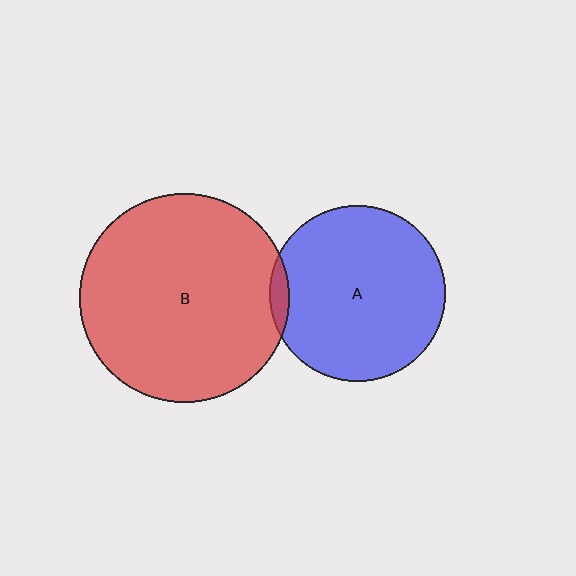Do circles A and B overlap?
Yes.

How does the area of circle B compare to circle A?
Approximately 1.4 times.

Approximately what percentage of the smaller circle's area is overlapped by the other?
Approximately 5%.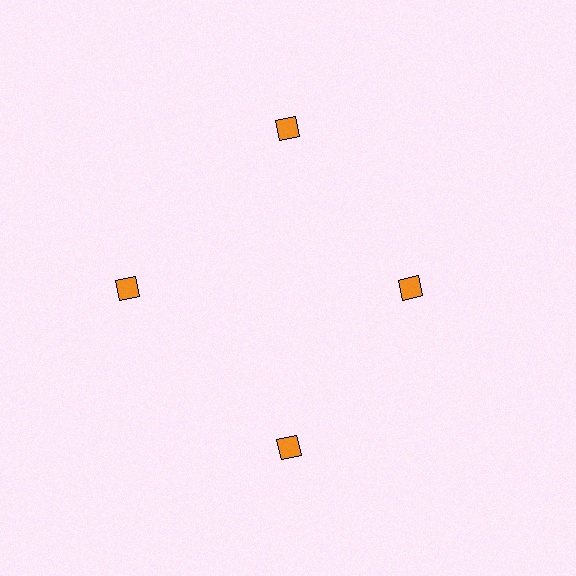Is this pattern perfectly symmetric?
No. The 4 orange diamonds are arranged in a ring, but one element near the 3 o'clock position is pulled inward toward the center, breaking the 4-fold rotational symmetry.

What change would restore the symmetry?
The symmetry would be restored by moving it outward, back onto the ring so that all 4 diamonds sit at equal angles and equal distance from the center.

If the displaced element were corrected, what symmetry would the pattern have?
It would have 4-fold rotational symmetry — the pattern would map onto itself every 90 degrees.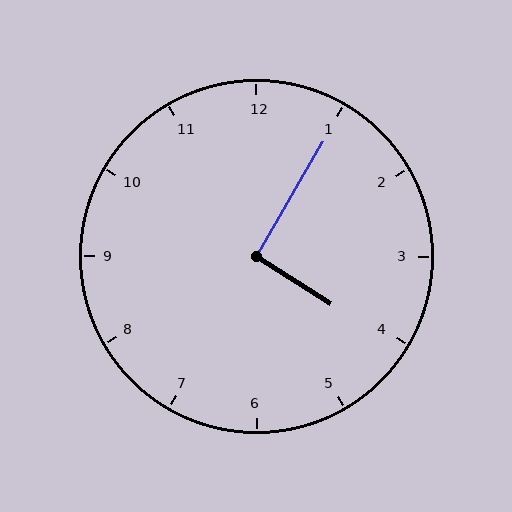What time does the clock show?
4:05.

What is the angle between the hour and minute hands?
Approximately 92 degrees.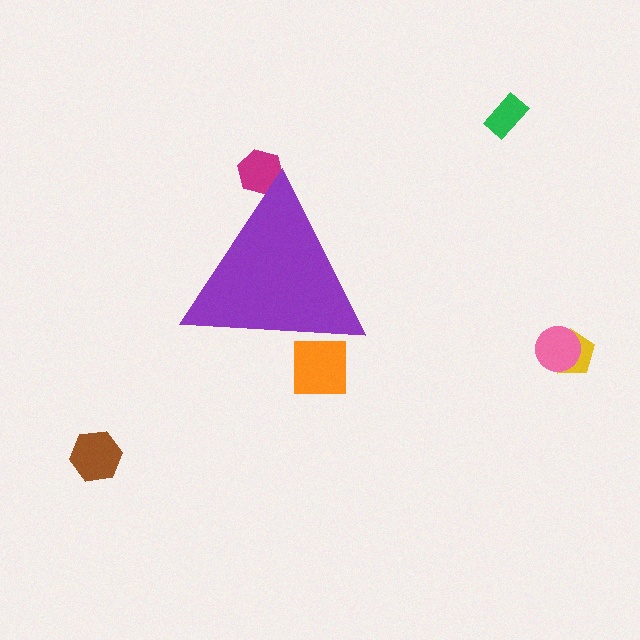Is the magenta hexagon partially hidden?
Yes, the magenta hexagon is partially hidden behind the purple triangle.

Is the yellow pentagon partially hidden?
No, the yellow pentagon is fully visible.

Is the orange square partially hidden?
Yes, the orange square is partially hidden behind the purple triangle.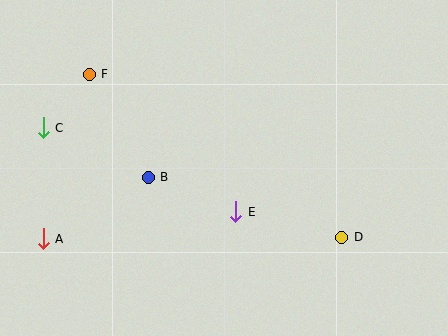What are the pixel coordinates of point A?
Point A is at (43, 239).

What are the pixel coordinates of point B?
Point B is at (148, 177).